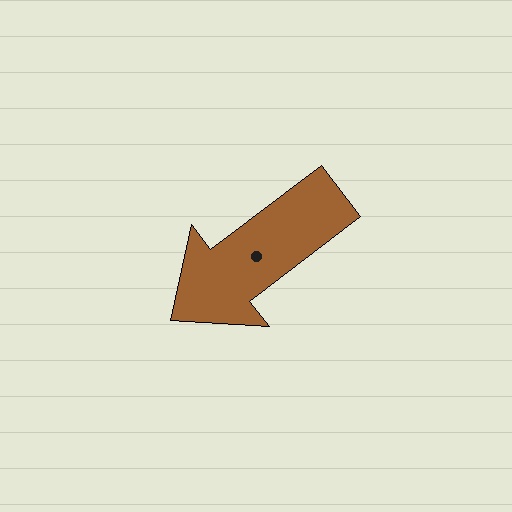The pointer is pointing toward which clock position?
Roughly 8 o'clock.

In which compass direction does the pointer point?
Southwest.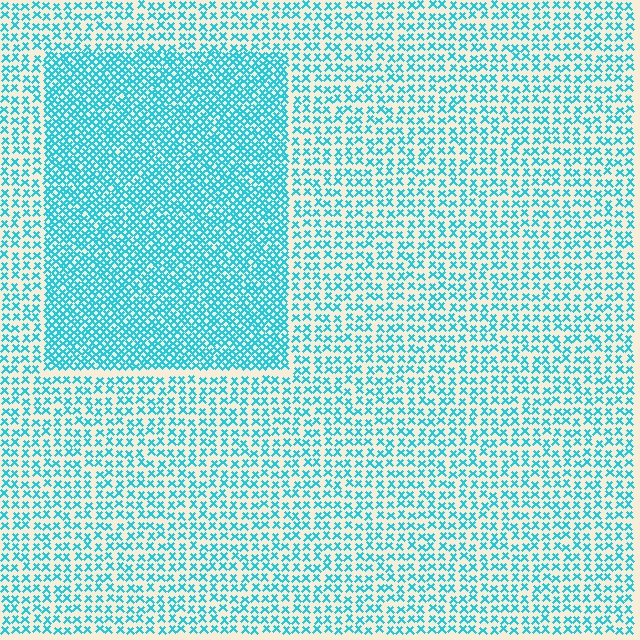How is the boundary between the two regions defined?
The boundary is defined by a change in element density (approximately 2.0x ratio). All elements are the same color, size, and shape.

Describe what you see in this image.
The image contains small cyan elements arranged at two different densities. A rectangle-shaped region is visible where the elements are more densely packed than the surrounding area.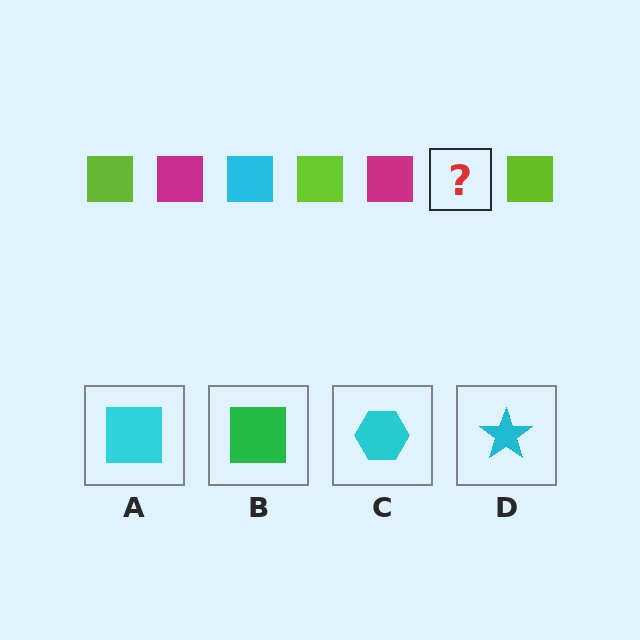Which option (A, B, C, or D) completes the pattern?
A.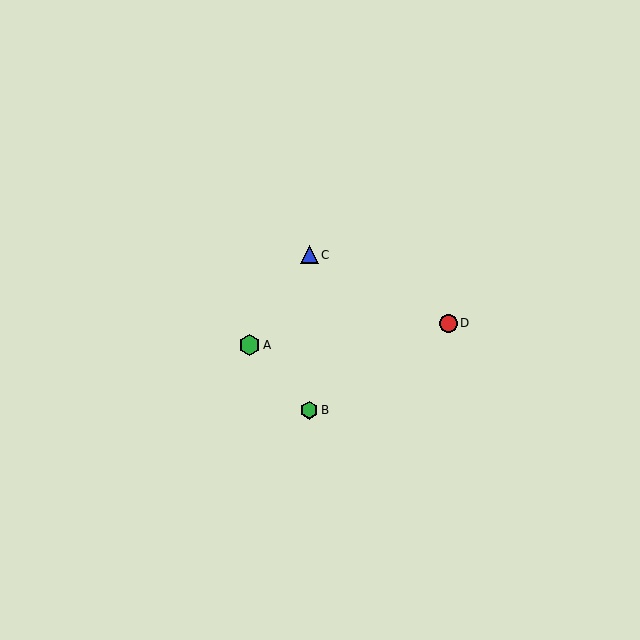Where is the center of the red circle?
The center of the red circle is at (448, 323).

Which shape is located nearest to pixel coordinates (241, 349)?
The green hexagon (labeled A) at (250, 345) is nearest to that location.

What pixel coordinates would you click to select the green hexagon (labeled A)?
Click at (250, 345) to select the green hexagon A.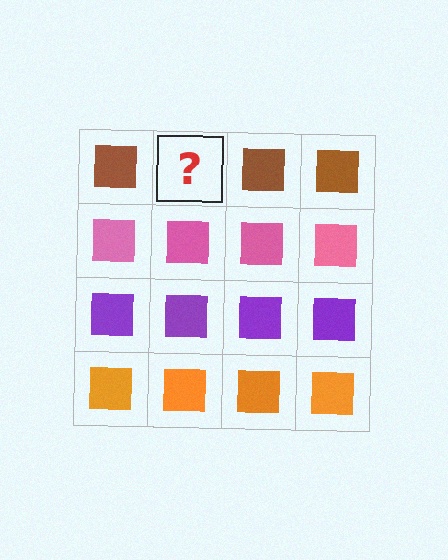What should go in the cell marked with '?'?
The missing cell should contain a brown square.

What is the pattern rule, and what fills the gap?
The rule is that each row has a consistent color. The gap should be filled with a brown square.